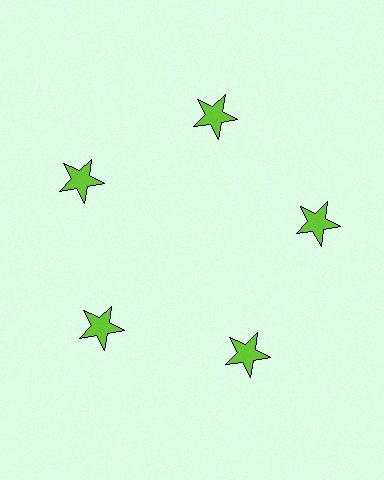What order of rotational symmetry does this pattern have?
This pattern has 5-fold rotational symmetry.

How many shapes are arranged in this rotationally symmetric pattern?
There are 5 shapes, arranged in 5 groups of 1.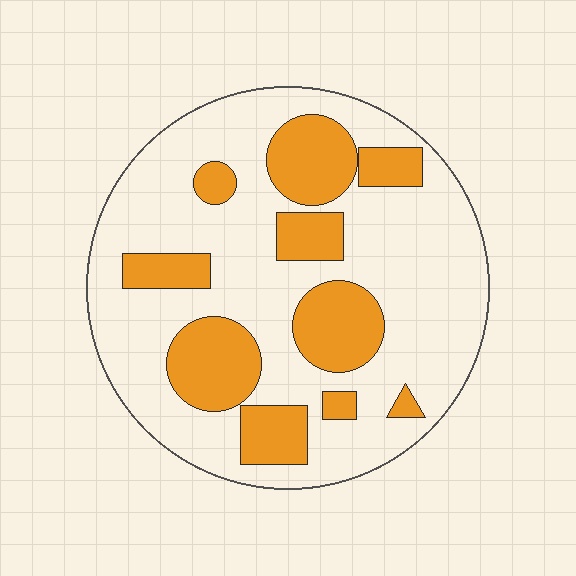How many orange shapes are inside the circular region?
10.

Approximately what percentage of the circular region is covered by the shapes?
Approximately 30%.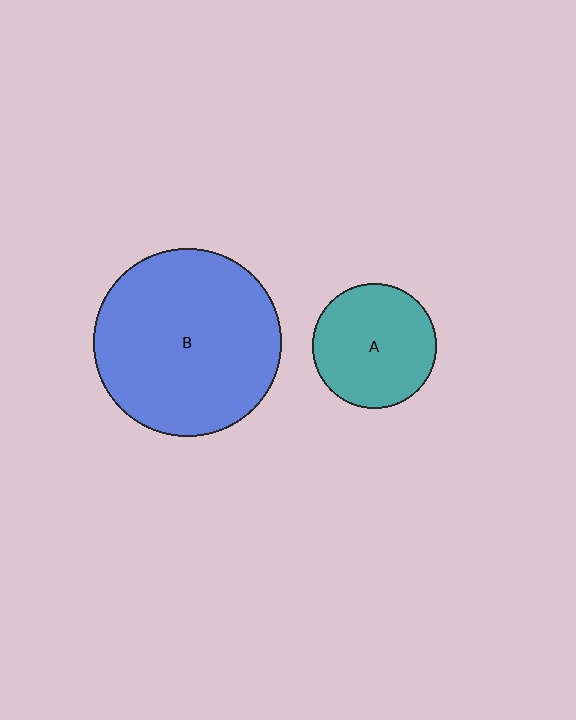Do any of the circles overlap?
No, none of the circles overlap.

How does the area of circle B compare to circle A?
Approximately 2.3 times.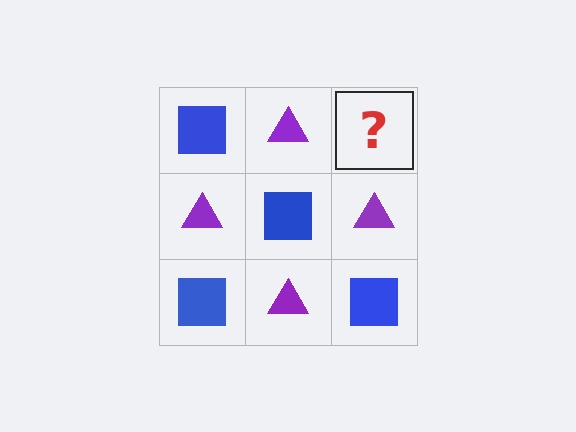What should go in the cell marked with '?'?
The missing cell should contain a blue square.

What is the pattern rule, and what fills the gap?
The rule is that it alternates blue square and purple triangle in a checkerboard pattern. The gap should be filled with a blue square.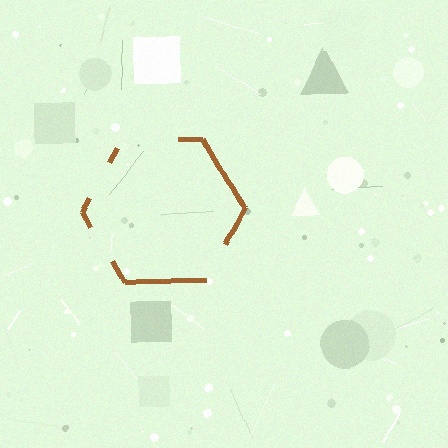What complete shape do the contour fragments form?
The contour fragments form a hexagon.